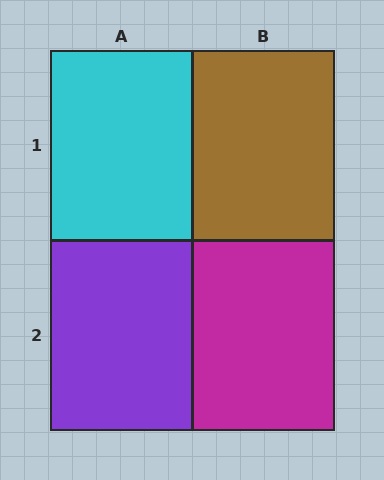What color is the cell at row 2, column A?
Purple.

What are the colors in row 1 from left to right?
Cyan, brown.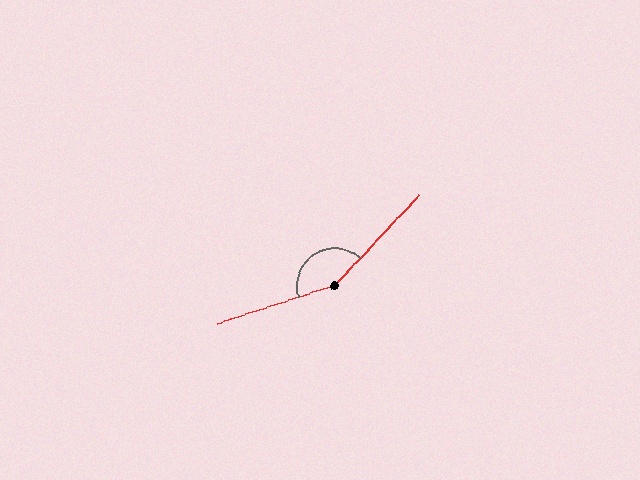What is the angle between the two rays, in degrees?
Approximately 152 degrees.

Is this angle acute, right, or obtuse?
It is obtuse.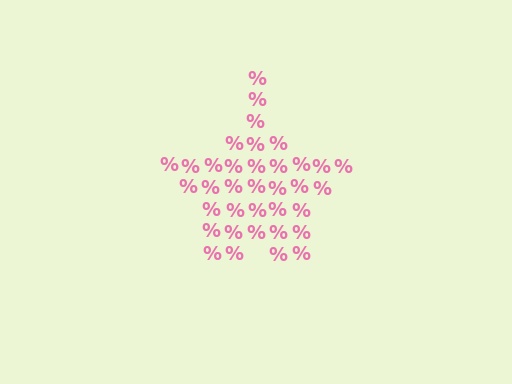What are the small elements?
The small elements are percent signs.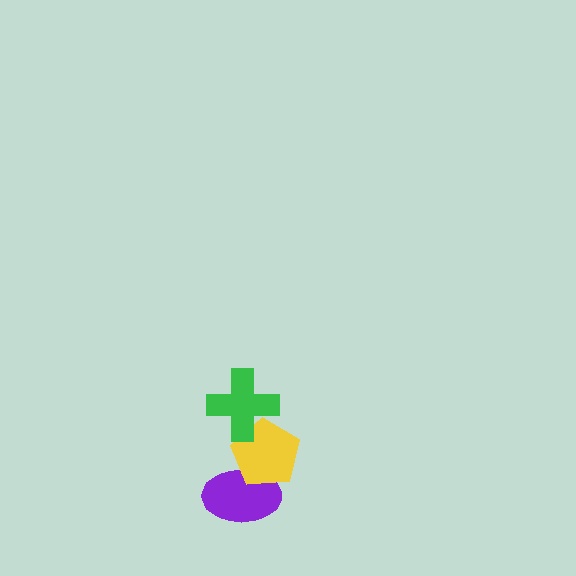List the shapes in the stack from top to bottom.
From top to bottom: the green cross, the yellow pentagon, the purple ellipse.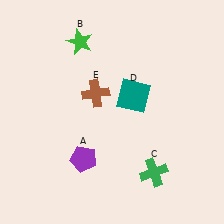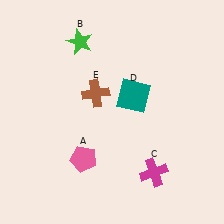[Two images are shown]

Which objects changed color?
A changed from purple to pink. C changed from green to magenta.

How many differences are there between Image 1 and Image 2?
There are 2 differences between the two images.